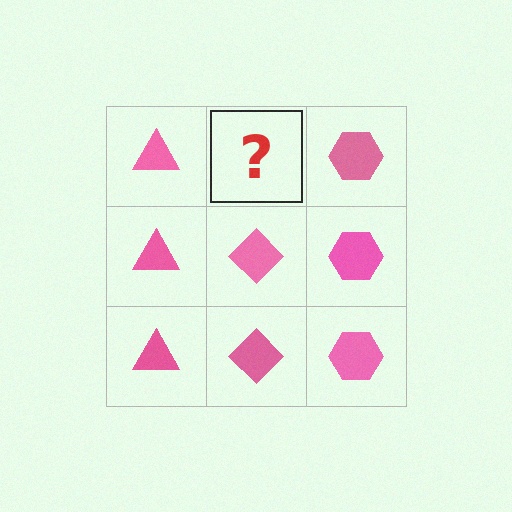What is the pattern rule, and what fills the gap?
The rule is that each column has a consistent shape. The gap should be filled with a pink diamond.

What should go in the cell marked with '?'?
The missing cell should contain a pink diamond.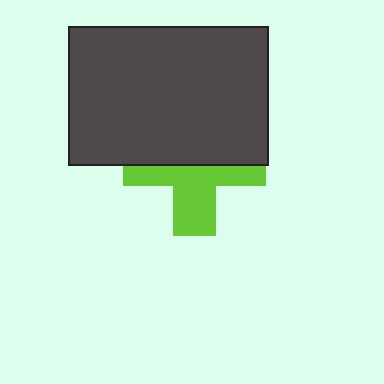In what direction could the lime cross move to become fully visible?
The lime cross could move down. That would shift it out from behind the dark gray rectangle entirely.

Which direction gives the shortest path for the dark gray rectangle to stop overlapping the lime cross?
Moving up gives the shortest separation.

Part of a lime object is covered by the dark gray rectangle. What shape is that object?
It is a cross.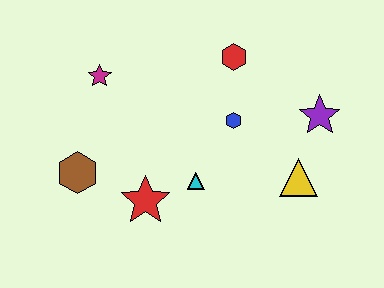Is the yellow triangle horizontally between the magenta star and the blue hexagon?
No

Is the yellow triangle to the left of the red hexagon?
No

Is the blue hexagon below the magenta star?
Yes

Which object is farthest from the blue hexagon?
The brown hexagon is farthest from the blue hexagon.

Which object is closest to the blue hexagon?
The red hexagon is closest to the blue hexagon.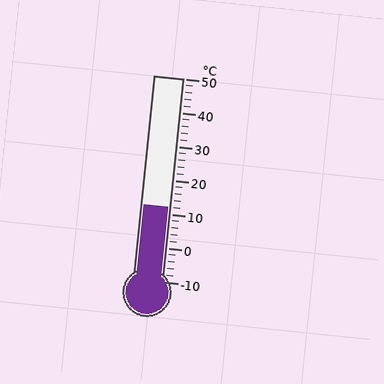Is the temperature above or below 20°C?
The temperature is below 20°C.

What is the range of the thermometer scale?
The thermometer scale ranges from -10°C to 50°C.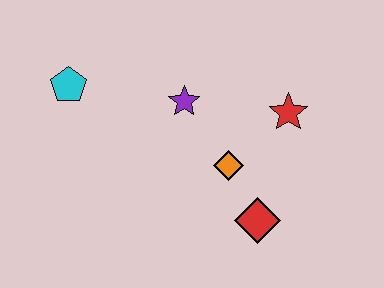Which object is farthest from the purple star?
The red diamond is farthest from the purple star.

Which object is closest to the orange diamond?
The red diamond is closest to the orange diamond.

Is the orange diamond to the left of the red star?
Yes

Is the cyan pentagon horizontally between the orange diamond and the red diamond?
No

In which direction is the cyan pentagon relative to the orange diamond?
The cyan pentagon is to the left of the orange diamond.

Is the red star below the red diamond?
No